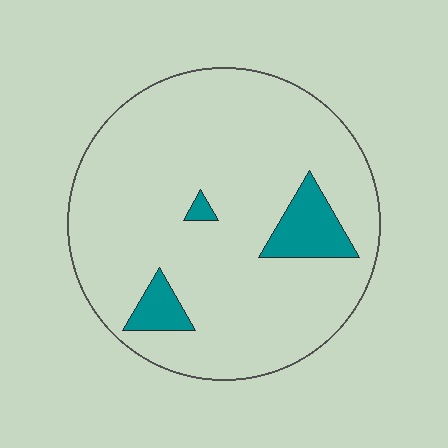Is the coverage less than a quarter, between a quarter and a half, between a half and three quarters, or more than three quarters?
Less than a quarter.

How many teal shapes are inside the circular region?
3.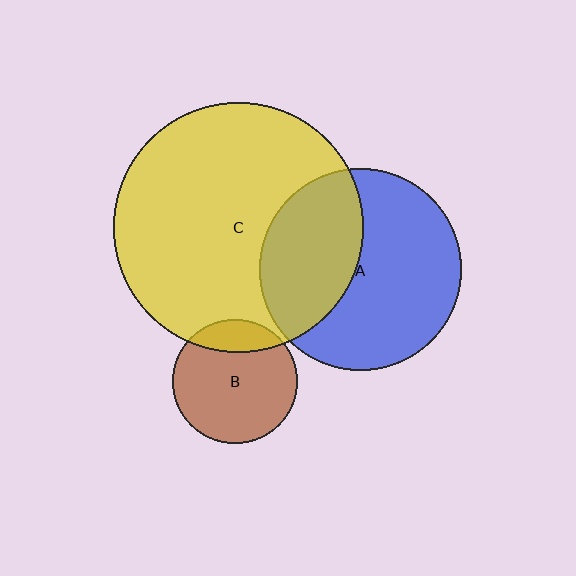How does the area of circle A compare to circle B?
Approximately 2.6 times.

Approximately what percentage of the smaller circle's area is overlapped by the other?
Approximately 20%.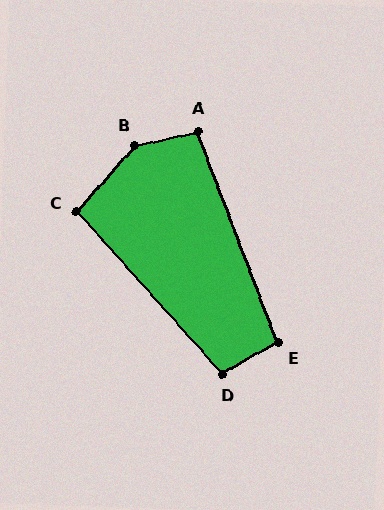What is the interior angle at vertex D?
Approximately 102 degrees (obtuse).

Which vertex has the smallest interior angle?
C, at approximately 97 degrees.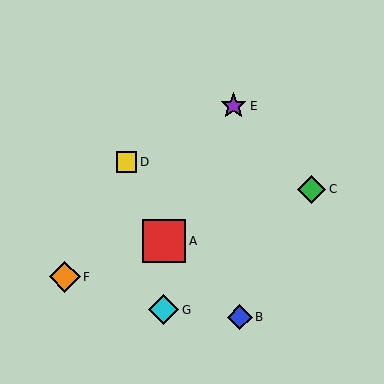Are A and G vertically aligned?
Yes, both are at x≈164.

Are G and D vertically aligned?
No, G is at x≈164 and D is at x≈127.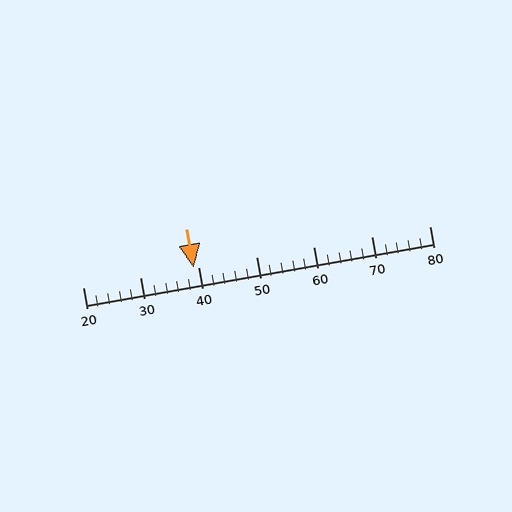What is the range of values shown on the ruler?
The ruler shows values from 20 to 80.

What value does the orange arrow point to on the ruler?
The orange arrow points to approximately 39.